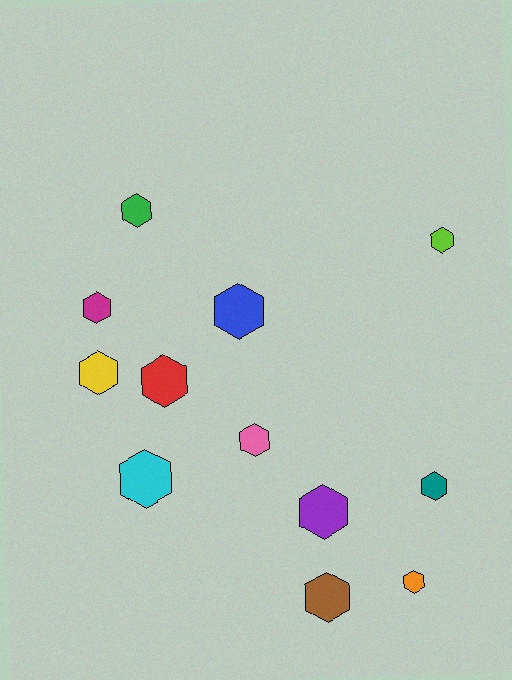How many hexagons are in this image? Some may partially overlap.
There are 12 hexagons.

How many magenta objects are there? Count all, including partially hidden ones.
There is 1 magenta object.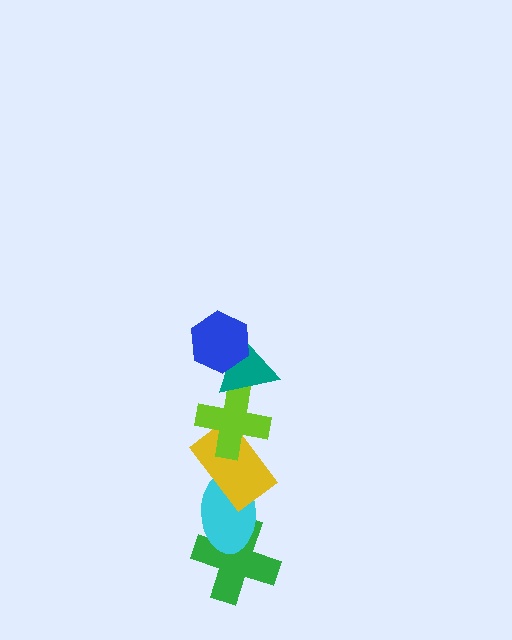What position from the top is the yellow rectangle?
The yellow rectangle is 4th from the top.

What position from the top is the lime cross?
The lime cross is 3rd from the top.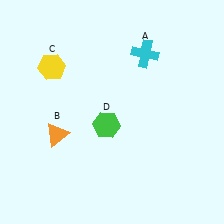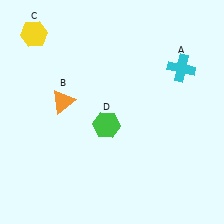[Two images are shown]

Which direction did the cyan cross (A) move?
The cyan cross (A) moved right.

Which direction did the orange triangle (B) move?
The orange triangle (B) moved up.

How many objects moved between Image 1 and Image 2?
3 objects moved between the two images.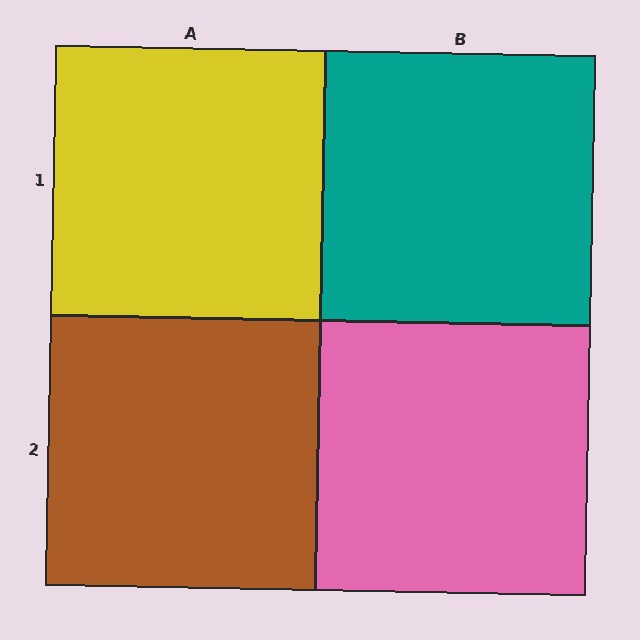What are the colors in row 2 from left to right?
Brown, pink.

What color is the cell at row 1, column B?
Teal.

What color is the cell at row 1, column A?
Yellow.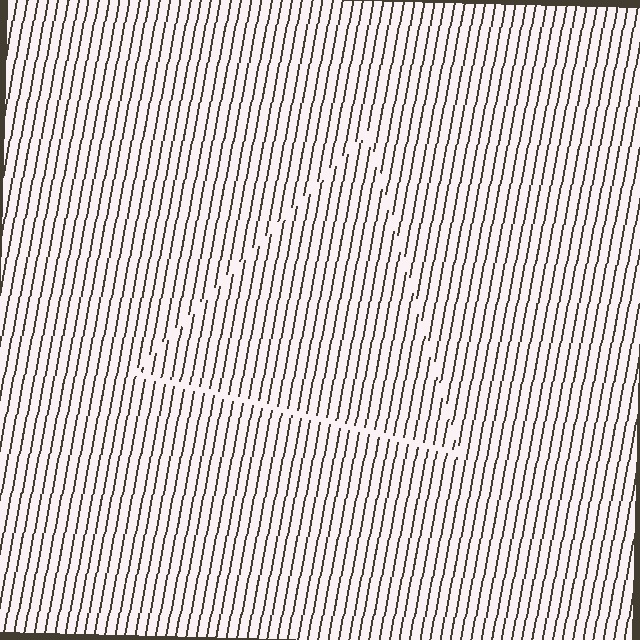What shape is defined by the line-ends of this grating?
An illusory triangle. The interior of the shape contains the same grating, shifted by half a period — the contour is defined by the phase discontinuity where line-ends from the inner and outer gratings abut.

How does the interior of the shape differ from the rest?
The interior of the shape contains the same grating, shifted by half a period — the contour is defined by the phase discontinuity where line-ends from the inner and outer gratings abut.